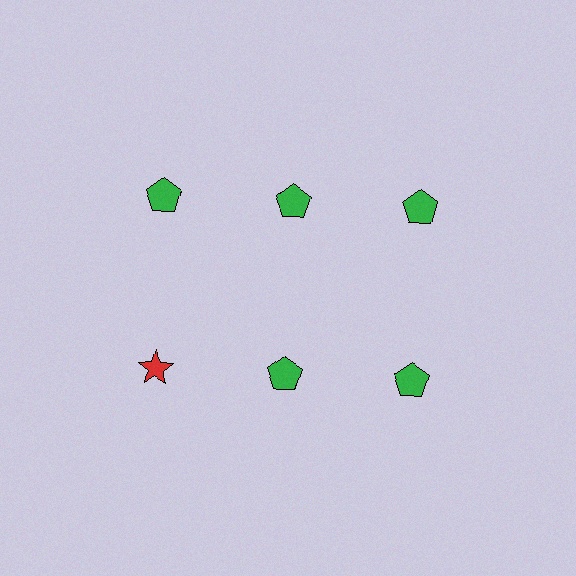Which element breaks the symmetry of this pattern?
The red star in the second row, leftmost column breaks the symmetry. All other shapes are green pentagons.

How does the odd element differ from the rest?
It differs in both color (red instead of green) and shape (star instead of pentagon).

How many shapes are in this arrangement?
There are 6 shapes arranged in a grid pattern.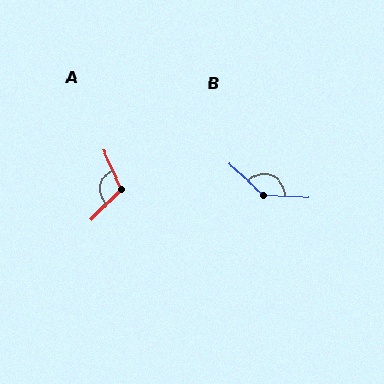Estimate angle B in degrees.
Approximately 138 degrees.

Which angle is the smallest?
A, at approximately 109 degrees.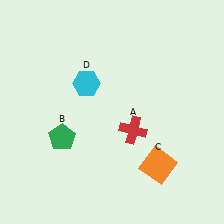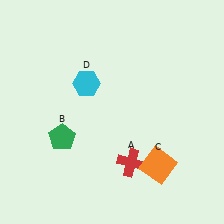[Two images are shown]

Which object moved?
The red cross (A) moved down.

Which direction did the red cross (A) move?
The red cross (A) moved down.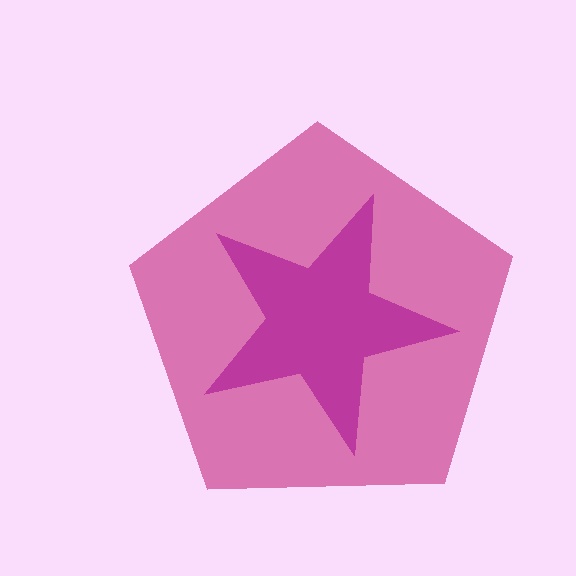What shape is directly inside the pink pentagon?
The magenta star.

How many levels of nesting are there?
2.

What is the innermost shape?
The magenta star.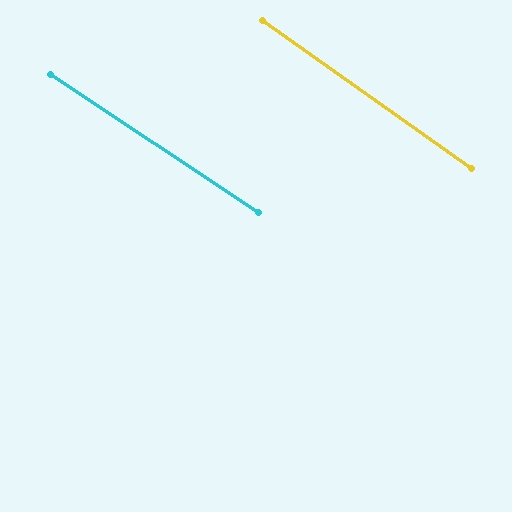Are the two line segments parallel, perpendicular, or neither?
Parallel — their directions differ by only 1.7°.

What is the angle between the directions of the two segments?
Approximately 2 degrees.